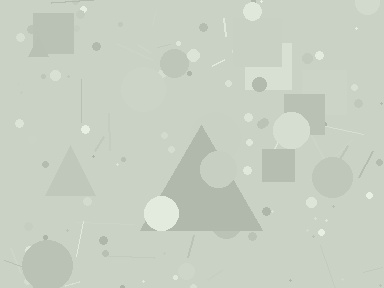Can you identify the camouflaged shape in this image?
The camouflaged shape is a triangle.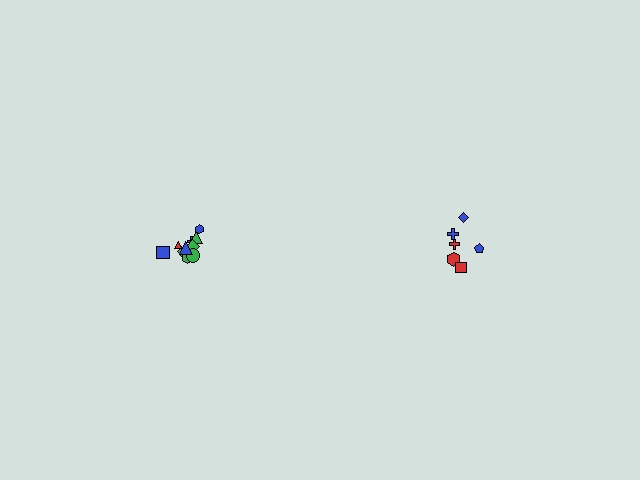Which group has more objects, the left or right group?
The left group.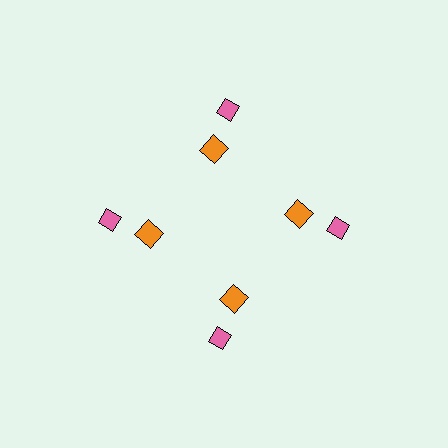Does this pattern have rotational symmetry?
Yes, this pattern has 4-fold rotational symmetry. It looks the same after rotating 90 degrees around the center.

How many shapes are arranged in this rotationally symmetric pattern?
There are 8 shapes, arranged in 4 groups of 2.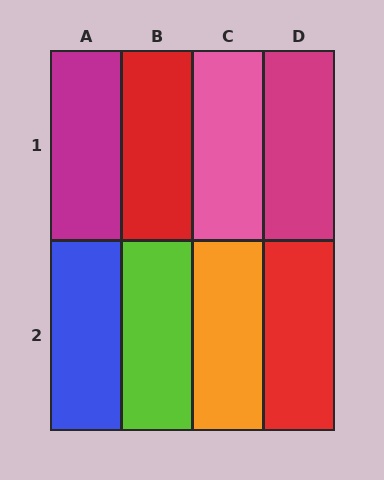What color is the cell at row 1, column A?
Magenta.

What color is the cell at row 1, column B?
Red.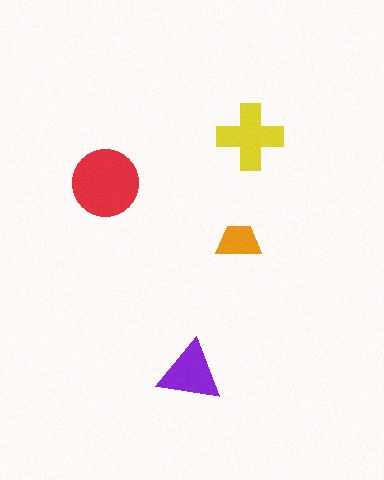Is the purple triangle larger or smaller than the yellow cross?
Smaller.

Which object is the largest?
The red circle.